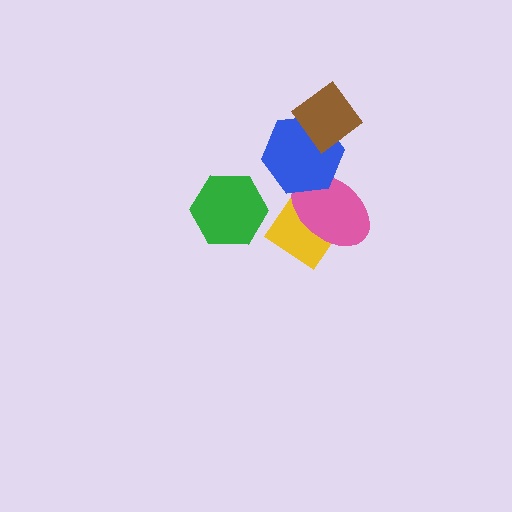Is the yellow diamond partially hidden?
Yes, it is partially covered by another shape.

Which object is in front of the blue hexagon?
The brown diamond is in front of the blue hexagon.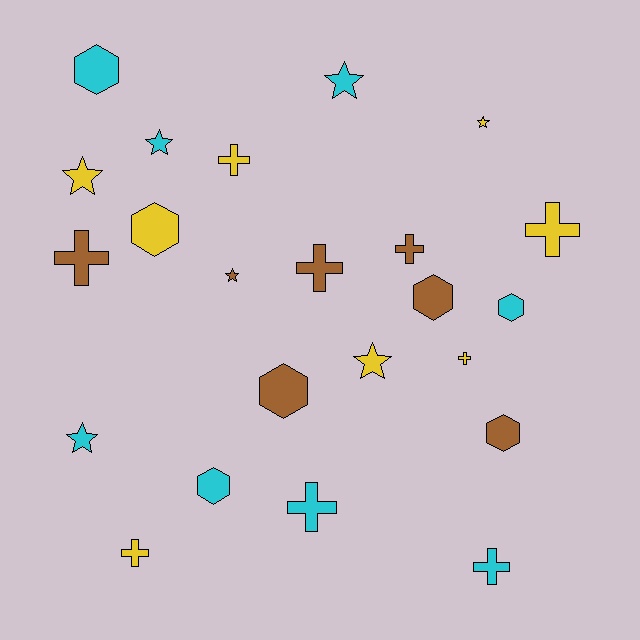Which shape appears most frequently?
Cross, with 9 objects.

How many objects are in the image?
There are 23 objects.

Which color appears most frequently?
Yellow, with 8 objects.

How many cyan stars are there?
There are 3 cyan stars.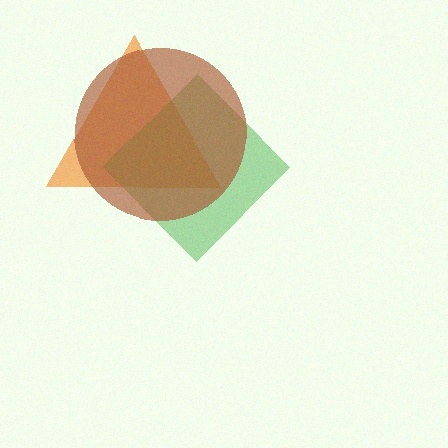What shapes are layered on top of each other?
The layered shapes are: an orange triangle, a green diamond, a brown circle.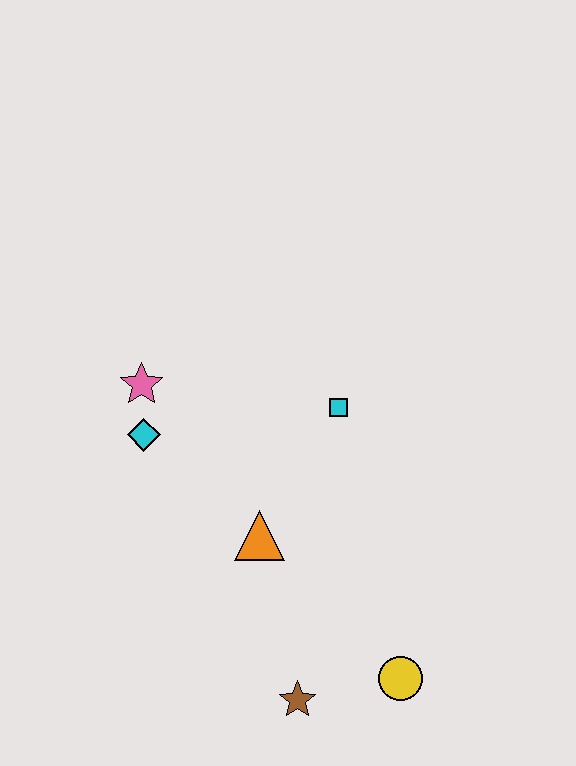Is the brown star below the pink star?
Yes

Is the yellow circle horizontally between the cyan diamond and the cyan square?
No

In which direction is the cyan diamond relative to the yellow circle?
The cyan diamond is to the left of the yellow circle.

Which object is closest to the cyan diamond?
The pink star is closest to the cyan diamond.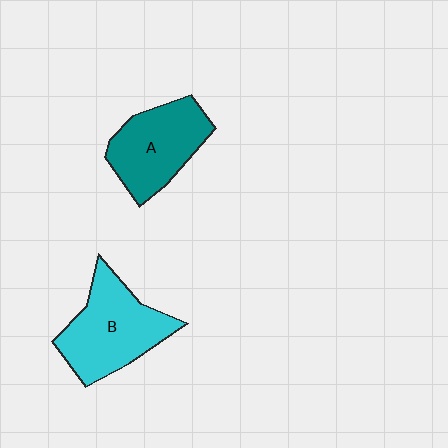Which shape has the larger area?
Shape B (cyan).